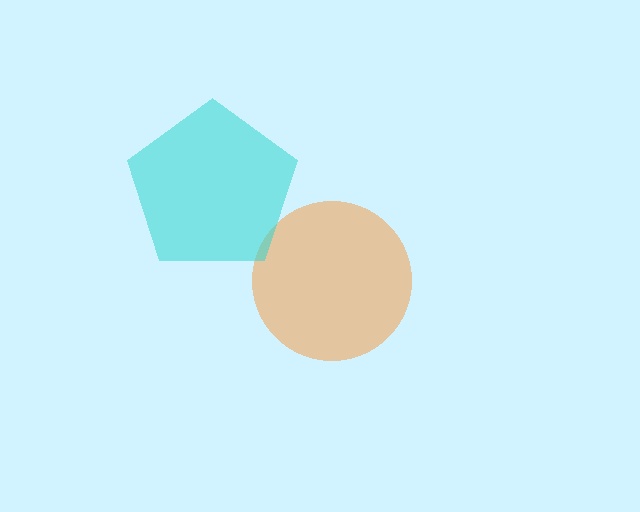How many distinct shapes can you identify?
There are 2 distinct shapes: an orange circle, a cyan pentagon.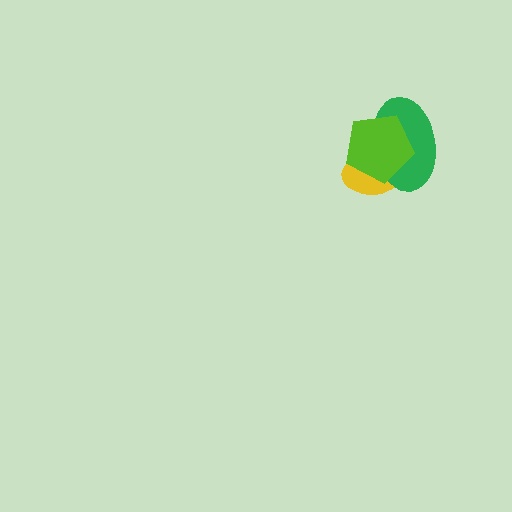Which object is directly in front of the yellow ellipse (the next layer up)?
The green ellipse is directly in front of the yellow ellipse.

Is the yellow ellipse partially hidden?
Yes, it is partially covered by another shape.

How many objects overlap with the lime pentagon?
2 objects overlap with the lime pentagon.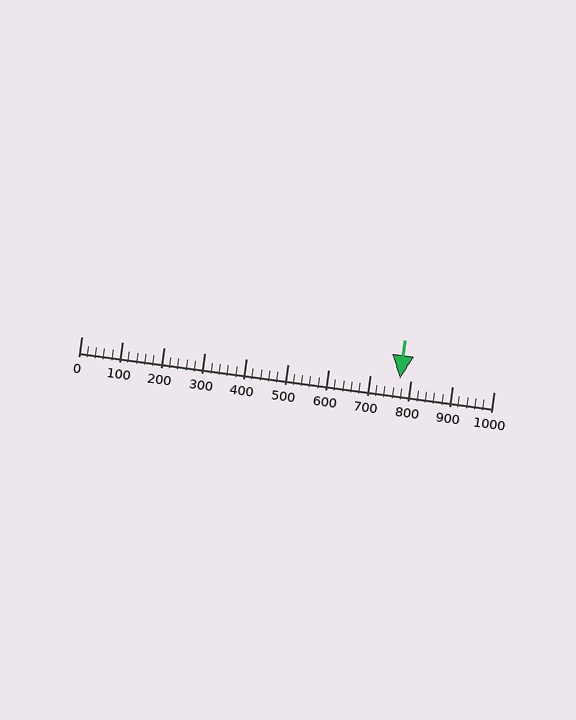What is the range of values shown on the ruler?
The ruler shows values from 0 to 1000.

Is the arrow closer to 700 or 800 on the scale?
The arrow is closer to 800.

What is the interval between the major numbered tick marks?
The major tick marks are spaced 100 units apart.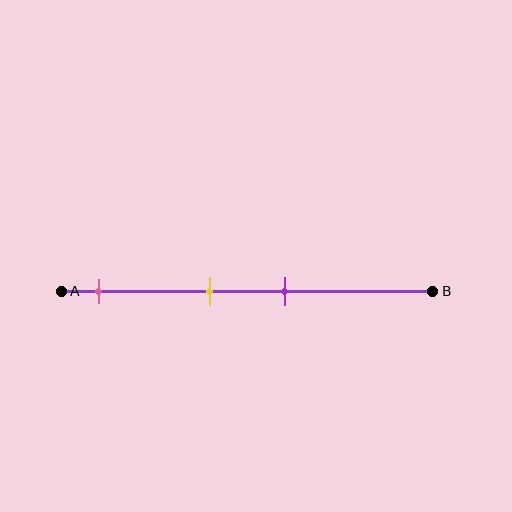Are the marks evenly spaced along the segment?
No, the marks are not evenly spaced.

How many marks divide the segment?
There are 3 marks dividing the segment.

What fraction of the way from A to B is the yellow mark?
The yellow mark is approximately 40% (0.4) of the way from A to B.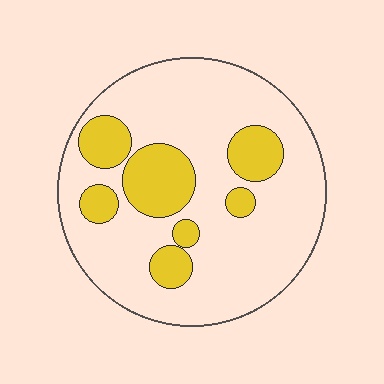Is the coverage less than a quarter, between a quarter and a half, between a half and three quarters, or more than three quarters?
Less than a quarter.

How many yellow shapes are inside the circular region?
7.